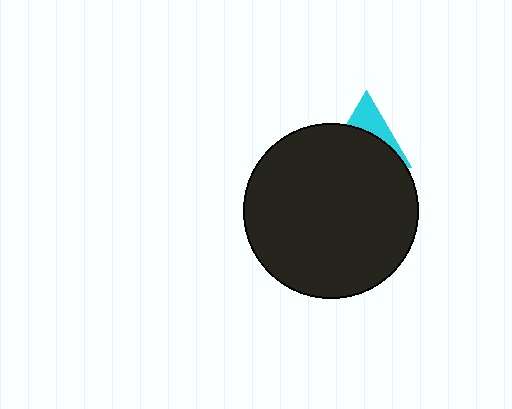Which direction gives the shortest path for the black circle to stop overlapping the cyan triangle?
Moving down gives the shortest separation.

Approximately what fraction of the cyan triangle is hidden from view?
Roughly 64% of the cyan triangle is hidden behind the black circle.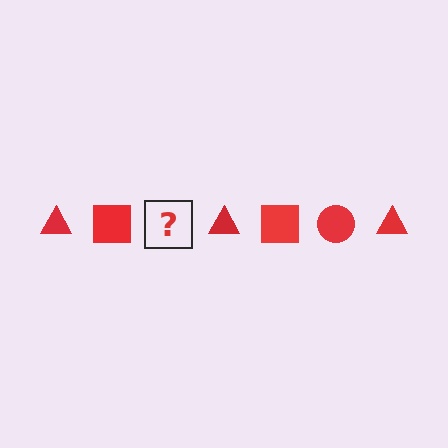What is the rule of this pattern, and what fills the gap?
The rule is that the pattern cycles through triangle, square, circle shapes in red. The gap should be filled with a red circle.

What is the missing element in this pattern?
The missing element is a red circle.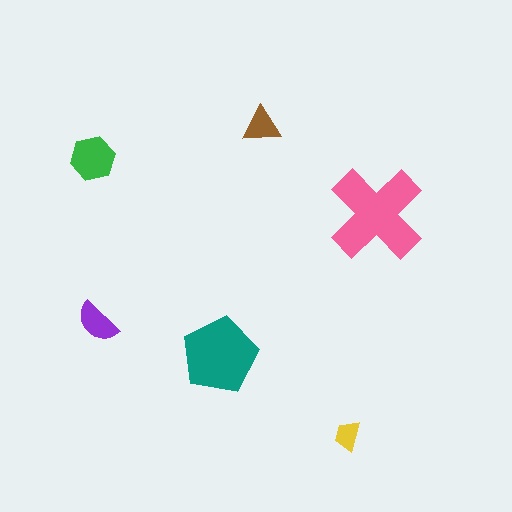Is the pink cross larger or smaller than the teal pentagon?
Larger.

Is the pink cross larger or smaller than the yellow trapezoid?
Larger.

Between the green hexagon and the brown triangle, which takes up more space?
The green hexagon.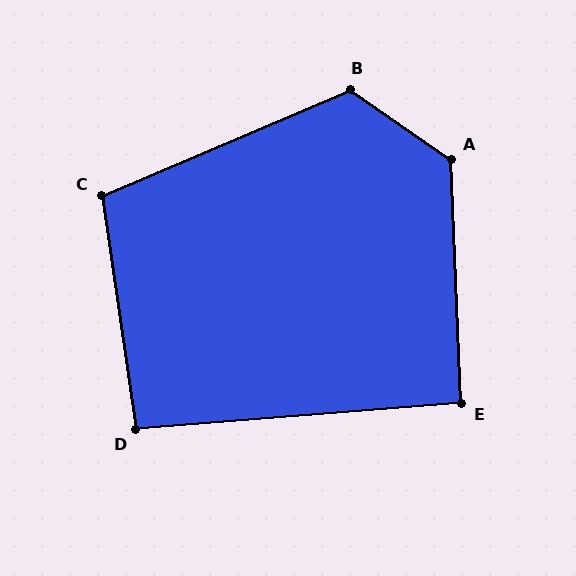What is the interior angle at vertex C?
Approximately 105 degrees (obtuse).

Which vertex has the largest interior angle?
A, at approximately 127 degrees.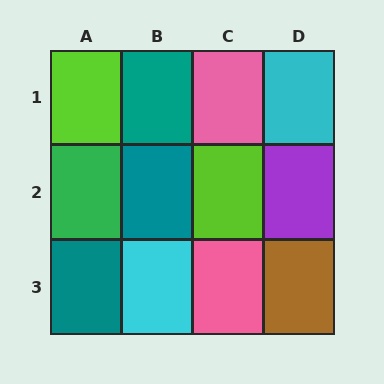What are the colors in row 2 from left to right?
Green, teal, lime, purple.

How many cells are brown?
1 cell is brown.